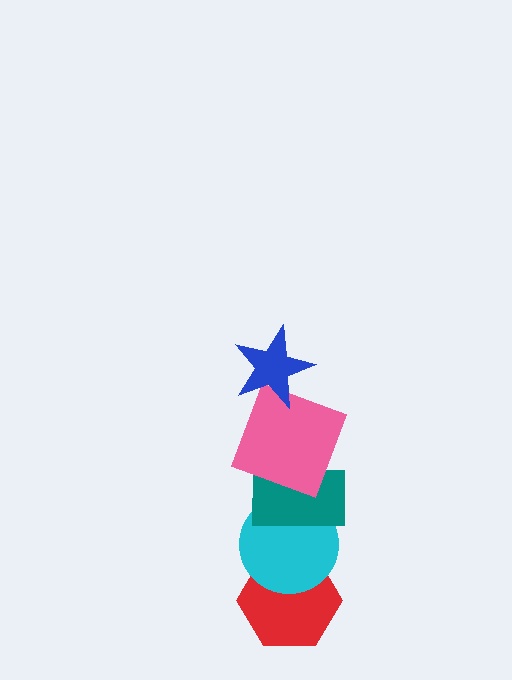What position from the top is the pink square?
The pink square is 2nd from the top.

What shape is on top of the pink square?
The blue star is on top of the pink square.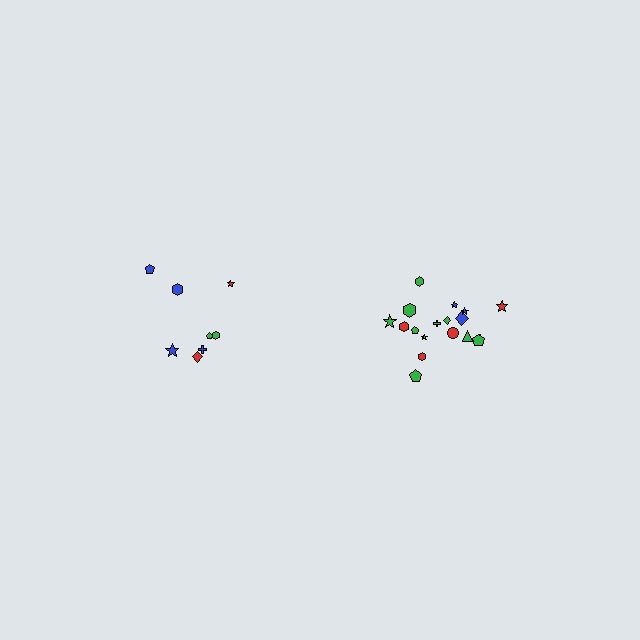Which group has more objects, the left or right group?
The right group.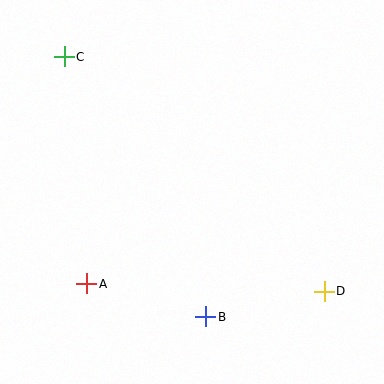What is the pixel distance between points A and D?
The distance between A and D is 238 pixels.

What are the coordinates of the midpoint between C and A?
The midpoint between C and A is at (76, 170).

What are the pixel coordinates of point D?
Point D is at (324, 291).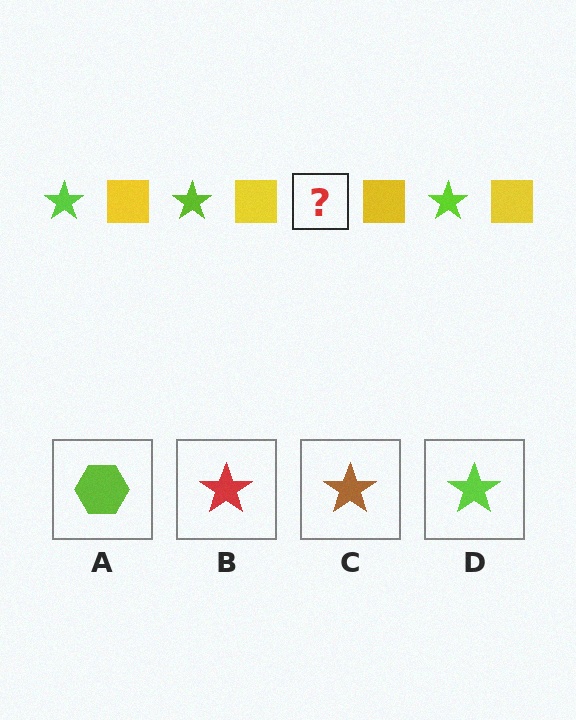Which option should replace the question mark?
Option D.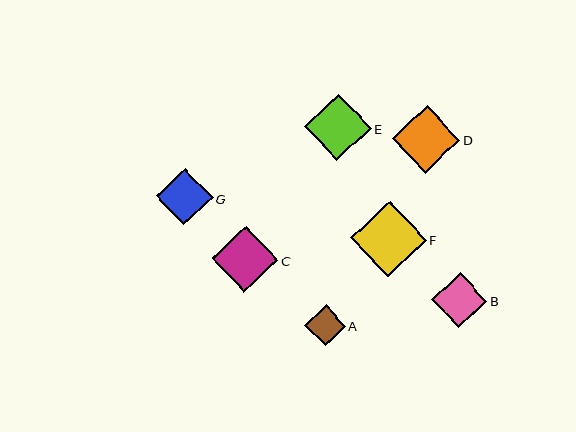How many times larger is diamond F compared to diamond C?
Diamond F is approximately 1.1 times the size of diamond C.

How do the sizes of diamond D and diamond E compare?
Diamond D and diamond E are approximately the same size.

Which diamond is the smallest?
Diamond A is the smallest with a size of approximately 41 pixels.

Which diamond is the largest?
Diamond F is the largest with a size of approximately 76 pixels.